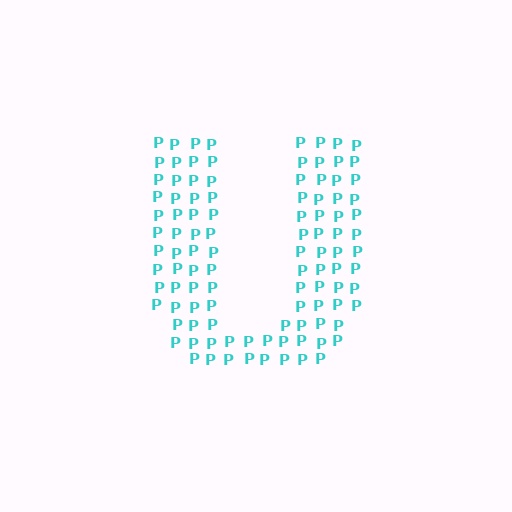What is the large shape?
The large shape is the letter U.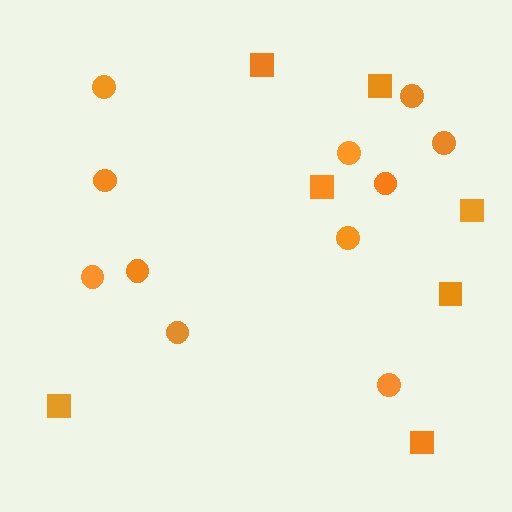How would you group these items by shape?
There are 2 groups: one group of squares (7) and one group of circles (11).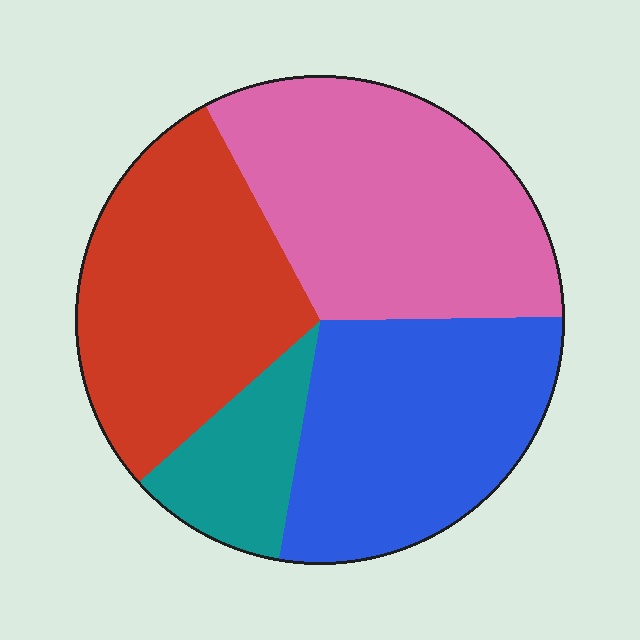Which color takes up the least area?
Teal, at roughly 10%.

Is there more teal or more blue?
Blue.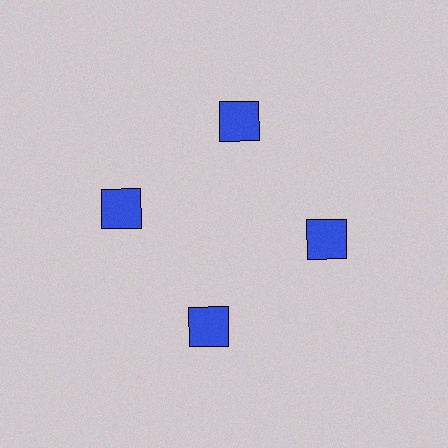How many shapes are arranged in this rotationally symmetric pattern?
There are 4 shapes, arranged in 4 groups of 1.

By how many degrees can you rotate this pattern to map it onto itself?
The pattern maps onto itself every 90 degrees of rotation.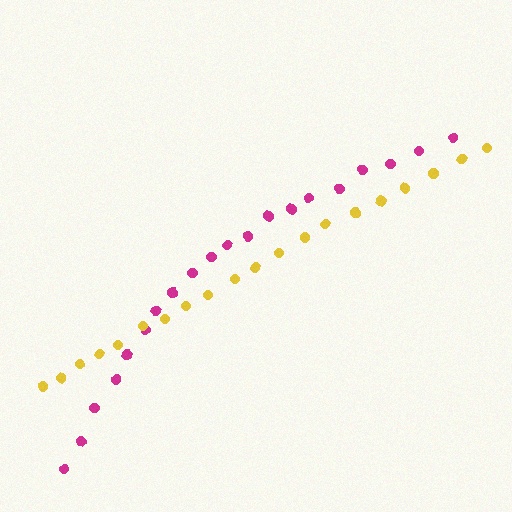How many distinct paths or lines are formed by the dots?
There are 2 distinct paths.